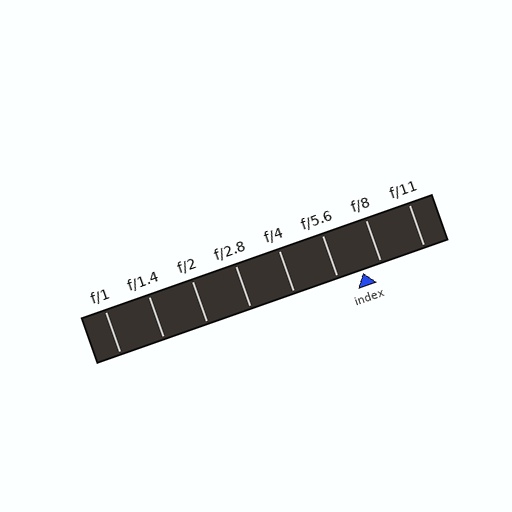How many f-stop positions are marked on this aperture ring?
There are 8 f-stop positions marked.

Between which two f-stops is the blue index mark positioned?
The index mark is between f/5.6 and f/8.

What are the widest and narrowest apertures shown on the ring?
The widest aperture shown is f/1 and the narrowest is f/11.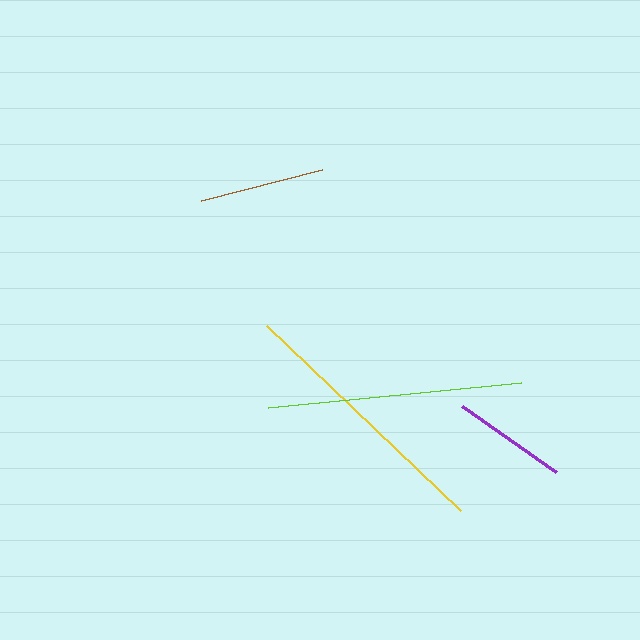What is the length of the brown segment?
The brown segment is approximately 125 pixels long.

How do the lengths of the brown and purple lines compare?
The brown and purple lines are approximately the same length.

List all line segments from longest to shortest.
From longest to shortest: yellow, lime, brown, purple.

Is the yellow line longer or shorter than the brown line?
The yellow line is longer than the brown line.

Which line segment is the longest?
The yellow line is the longest at approximately 268 pixels.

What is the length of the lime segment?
The lime segment is approximately 254 pixels long.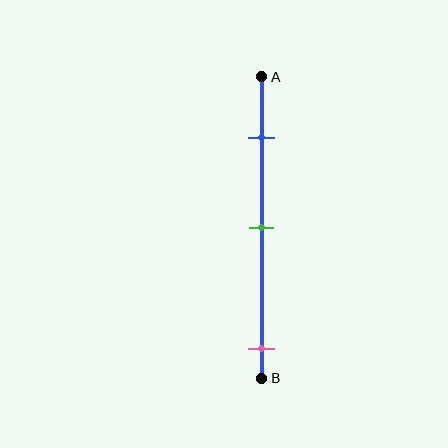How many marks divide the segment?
There are 3 marks dividing the segment.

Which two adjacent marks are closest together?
The blue and green marks are the closest adjacent pair.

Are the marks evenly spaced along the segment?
No, the marks are not evenly spaced.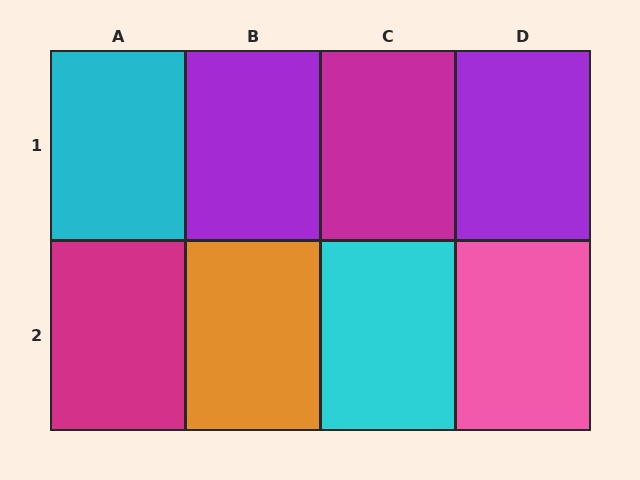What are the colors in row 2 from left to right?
Magenta, orange, cyan, pink.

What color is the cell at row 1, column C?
Magenta.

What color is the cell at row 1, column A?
Cyan.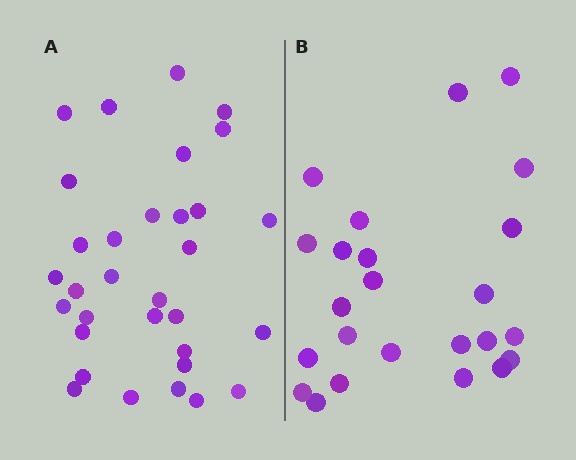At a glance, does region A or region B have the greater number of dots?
Region A (the left region) has more dots.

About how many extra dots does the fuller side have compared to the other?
Region A has roughly 8 or so more dots than region B.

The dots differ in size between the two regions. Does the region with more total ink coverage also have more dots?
No. Region B has more total ink coverage because its dots are larger, but region A actually contains more individual dots. Total area can be misleading — the number of items is what matters here.